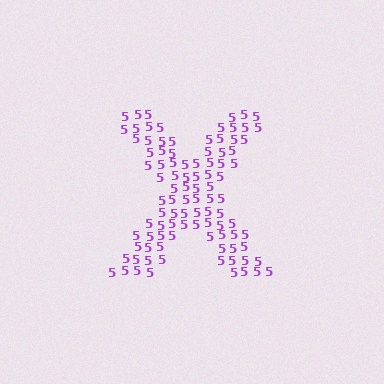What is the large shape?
The large shape is the letter X.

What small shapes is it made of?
It is made of small digit 5's.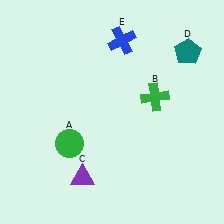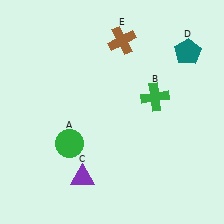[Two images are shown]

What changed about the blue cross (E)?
In Image 1, E is blue. In Image 2, it changed to brown.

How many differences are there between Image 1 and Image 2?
There is 1 difference between the two images.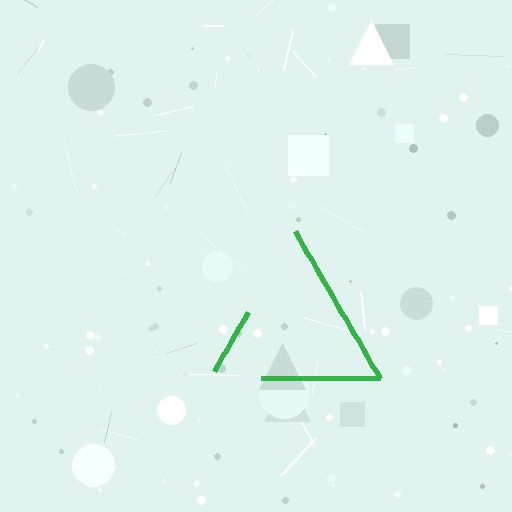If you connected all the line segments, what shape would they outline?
They would outline a triangle.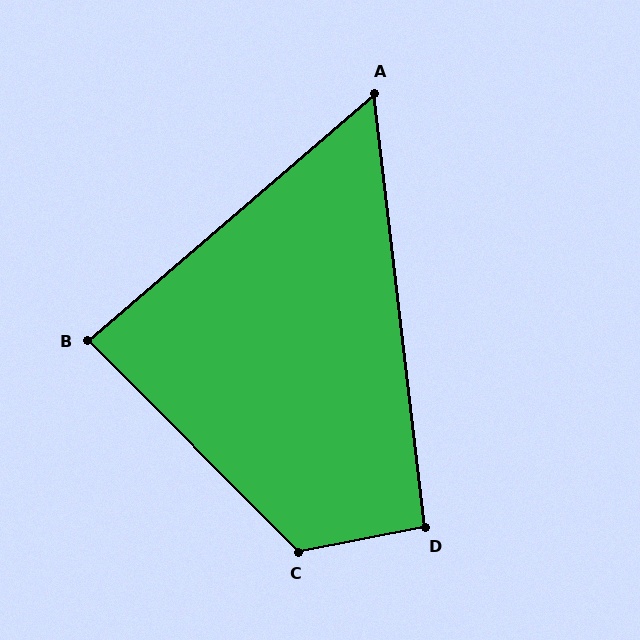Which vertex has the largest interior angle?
C, at approximately 124 degrees.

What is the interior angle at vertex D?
Approximately 94 degrees (approximately right).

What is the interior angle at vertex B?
Approximately 86 degrees (approximately right).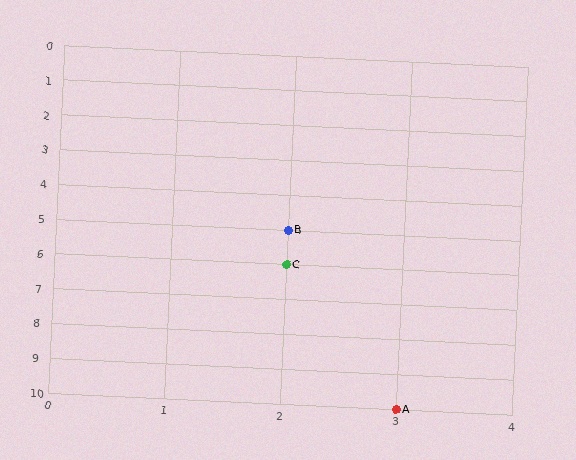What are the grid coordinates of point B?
Point B is at grid coordinates (2, 5).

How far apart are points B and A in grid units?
Points B and A are 1 column and 5 rows apart (about 5.1 grid units diagonally).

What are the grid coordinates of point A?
Point A is at grid coordinates (3, 10).